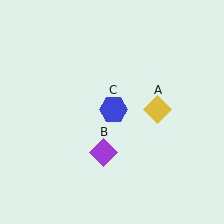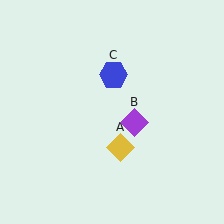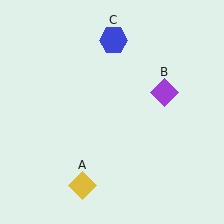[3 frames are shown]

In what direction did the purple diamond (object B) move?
The purple diamond (object B) moved up and to the right.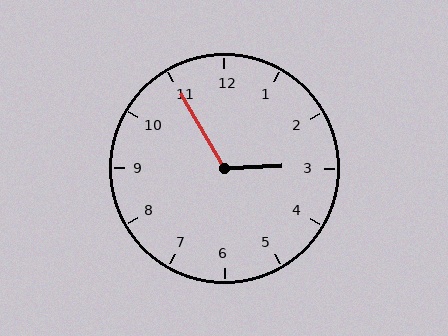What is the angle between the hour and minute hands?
Approximately 118 degrees.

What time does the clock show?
2:55.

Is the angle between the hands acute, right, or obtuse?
It is obtuse.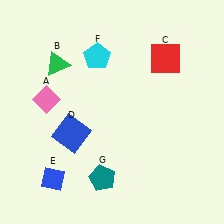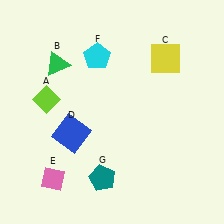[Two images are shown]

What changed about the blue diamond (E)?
In Image 1, E is blue. In Image 2, it changed to pink.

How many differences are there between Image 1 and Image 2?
There are 3 differences between the two images.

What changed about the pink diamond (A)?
In Image 1, A is pink. In Image 2, it changed to lime.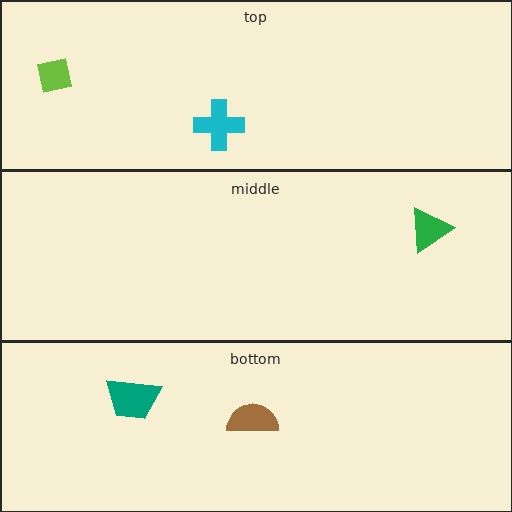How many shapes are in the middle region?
1.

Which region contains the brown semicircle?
The bottom region.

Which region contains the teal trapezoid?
The bottom region.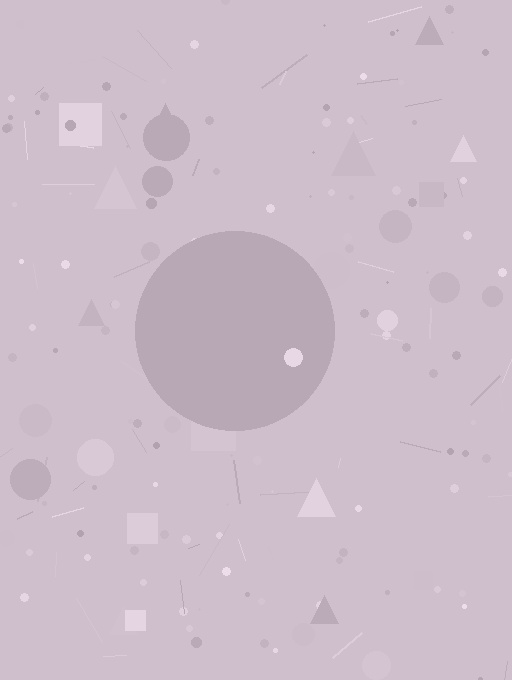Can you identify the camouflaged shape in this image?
The camouflaged shape is a circle.